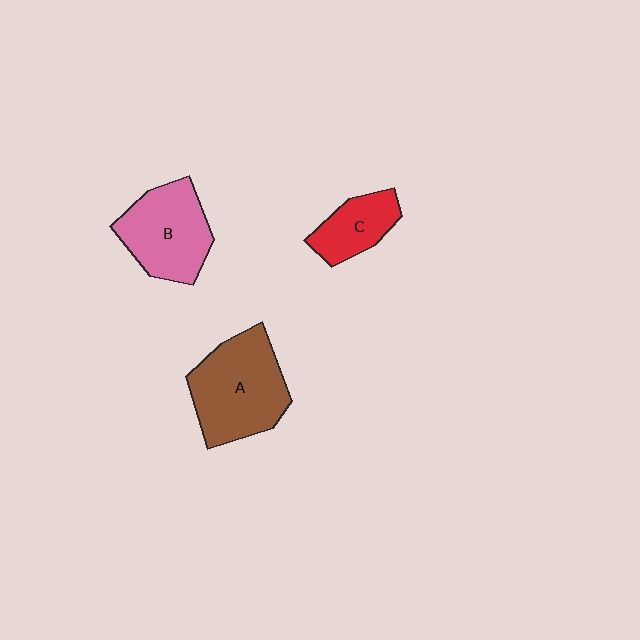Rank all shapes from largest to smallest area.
From largest to smallest: A (brown), B (pink), C (red).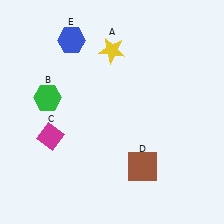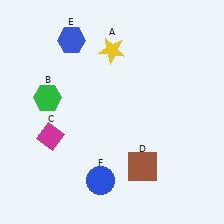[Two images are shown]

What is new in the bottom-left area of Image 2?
A blue circle (F) was added in the bottom-left area of Image 2.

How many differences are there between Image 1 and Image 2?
There is 1 difference between the two images.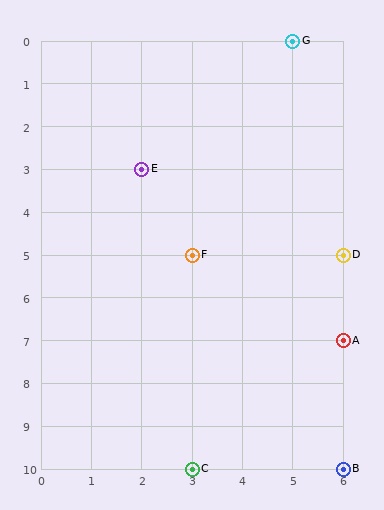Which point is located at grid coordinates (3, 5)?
Point F is at (3, 5).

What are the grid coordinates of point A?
Point A is at grid coordinates (6, 7).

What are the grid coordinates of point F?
Point F is at grid coordinates (3, 5).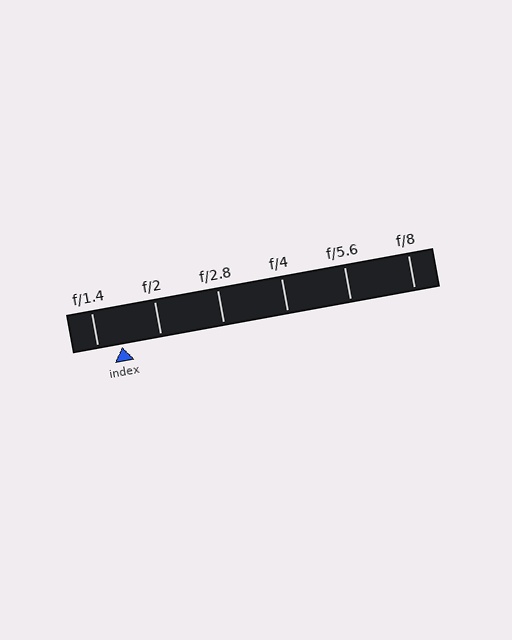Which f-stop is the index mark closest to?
The index mark is closest to f/1.4.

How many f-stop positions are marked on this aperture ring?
There are 6 f-stop positions marked.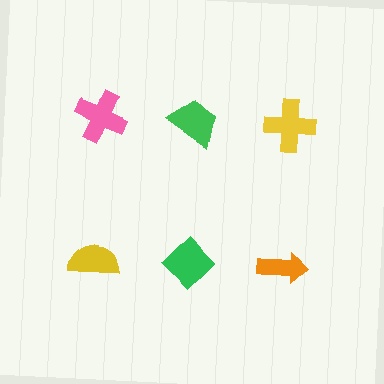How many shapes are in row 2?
3 shapes.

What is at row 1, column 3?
A yellow cross.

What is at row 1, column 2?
A green trapezoid.